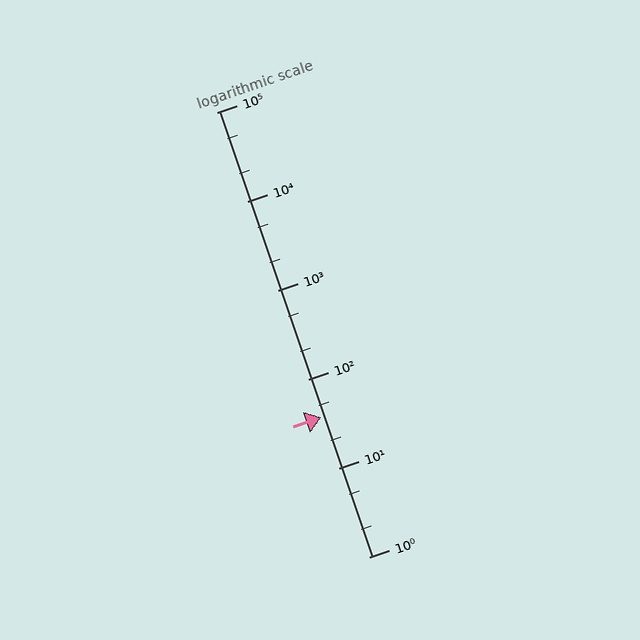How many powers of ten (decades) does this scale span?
The scale spans 5 decades, from 1 to 100000.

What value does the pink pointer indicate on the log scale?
The pointer indicates approximately 37.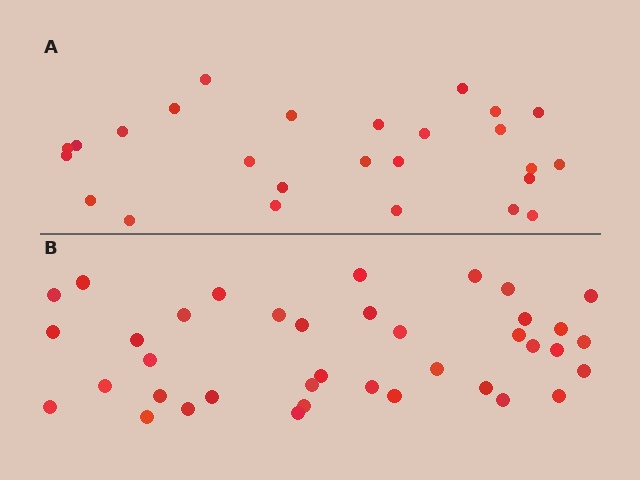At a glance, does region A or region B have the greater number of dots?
Region B (the bottom region) has more dots.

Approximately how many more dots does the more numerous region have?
Region B has roughly 12 or so more dots than region A.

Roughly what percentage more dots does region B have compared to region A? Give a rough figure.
About 45% more.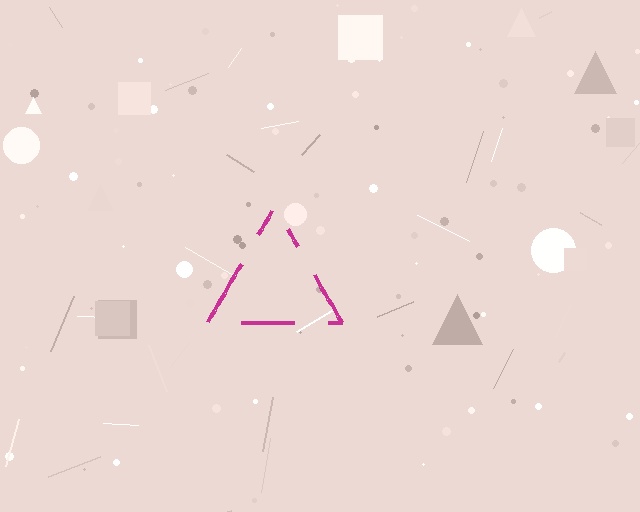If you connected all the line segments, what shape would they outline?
They would outline a triangle.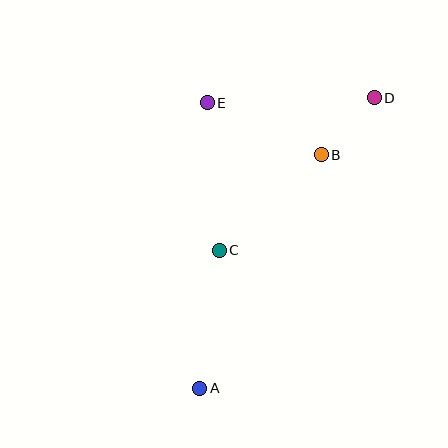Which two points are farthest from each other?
Points A and D are farthest from each other.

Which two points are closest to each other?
Points B and D are closest to each other.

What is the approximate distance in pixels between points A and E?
The distance between A and E is approximately 286 pixels.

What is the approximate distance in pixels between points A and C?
The distance between A and C is approximately 139 pixels.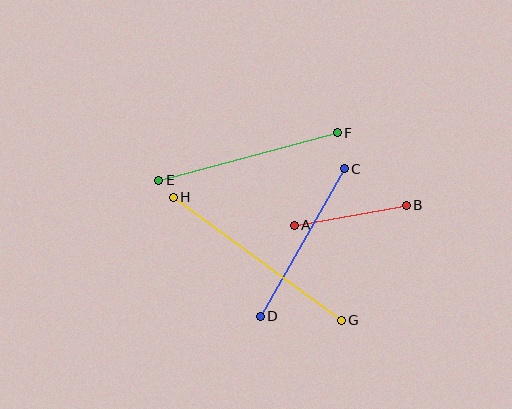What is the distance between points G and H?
The distance is approximately 208 pixels.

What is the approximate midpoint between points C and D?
The midpoint is at approximately (302, 242) pixels.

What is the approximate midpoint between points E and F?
The midpoint is at approximately (248, 156) pixels.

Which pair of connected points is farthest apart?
Points G and H are farthest apart.